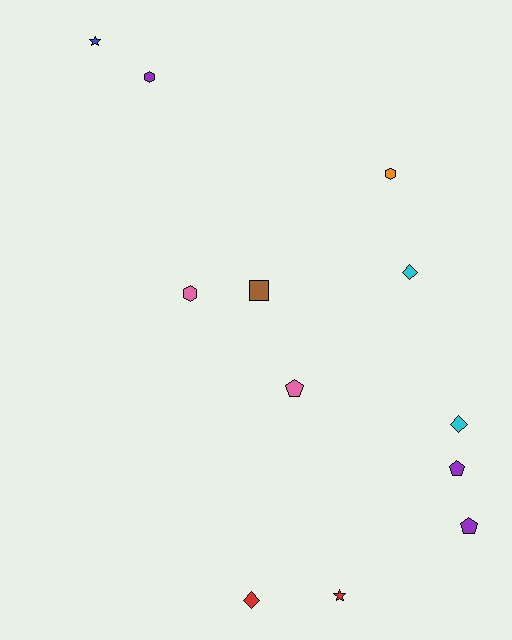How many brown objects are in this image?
There is 1 brown object.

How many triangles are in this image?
There are no triangles.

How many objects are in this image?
There are 12 objects.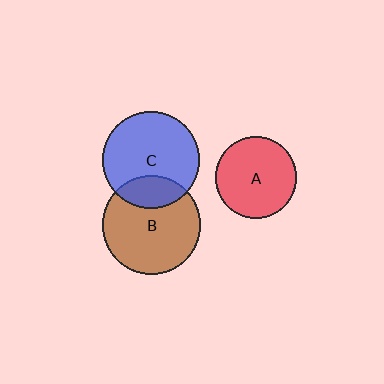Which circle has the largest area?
Circle B (brown).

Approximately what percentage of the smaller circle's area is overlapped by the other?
Approximately 25%.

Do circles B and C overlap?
Yes.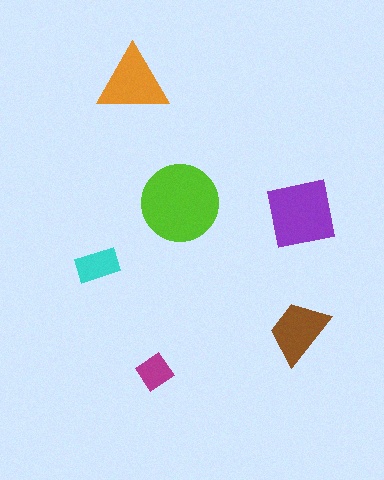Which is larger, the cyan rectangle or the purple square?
The purple square.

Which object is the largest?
The lime circle.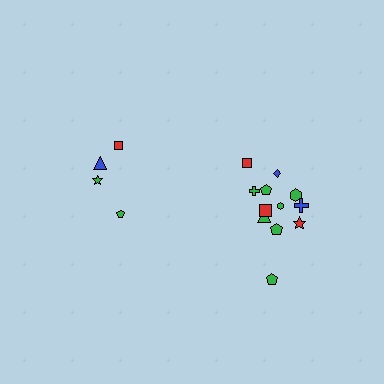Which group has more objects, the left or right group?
The right group.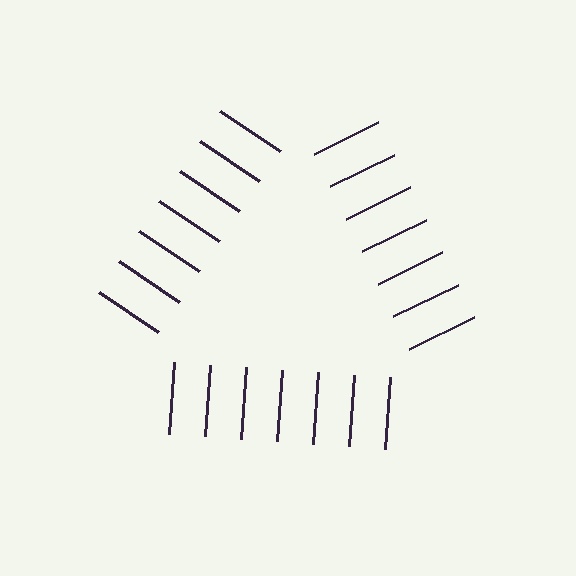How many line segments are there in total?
21 — 7 along each of the 3 edges.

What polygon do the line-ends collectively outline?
An illusory triangle — the line segments terminate on its edges but no continuous stroke is drawn.